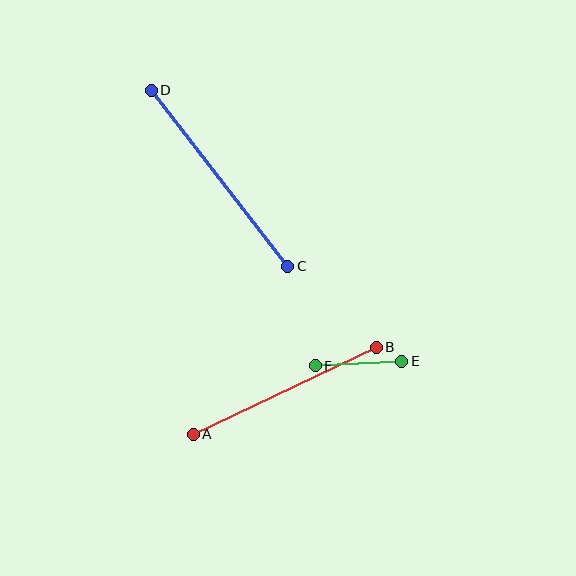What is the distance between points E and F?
The distance is approximately 86 pixels.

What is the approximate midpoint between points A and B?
The midpoint is at approximately (285, 391) pixels.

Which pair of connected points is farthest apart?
Points C and D are farthest apart.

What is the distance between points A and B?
The distance is approximately 203 pixels.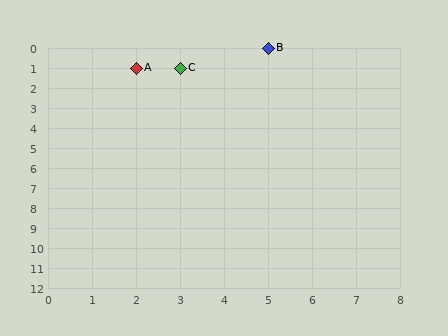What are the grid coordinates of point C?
Point C is at grid coordinates (3, 1).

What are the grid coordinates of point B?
Point B is at grid coordinates (5, 0).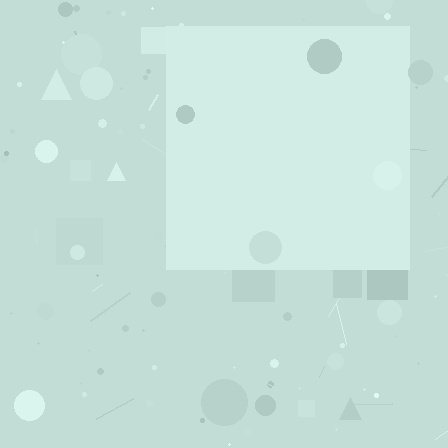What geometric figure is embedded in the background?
A square is embedded in the background.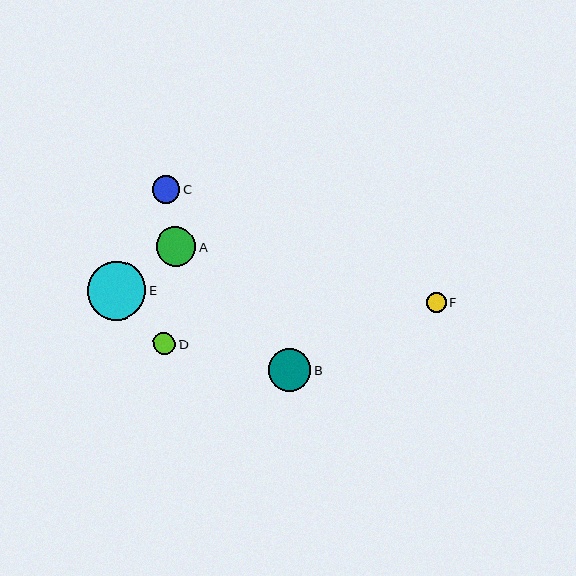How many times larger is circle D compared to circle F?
Circle D is approximately 1.1 times the size of circle F.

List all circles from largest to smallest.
From largest to smallest: E, B, A, C, D, F.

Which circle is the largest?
Circle E is the largest with a size of approximately 59 pixels.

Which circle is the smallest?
Circle F is the smallest with a size of approximately 20 pixels.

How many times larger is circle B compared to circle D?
Circle B is approximately 1.9 times the size of circle D.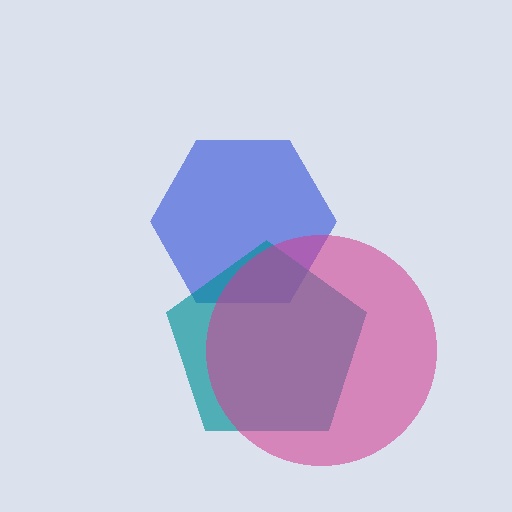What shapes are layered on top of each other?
The layered shapes are: a blue hexagon, a teal pentagon, a magenta circle.